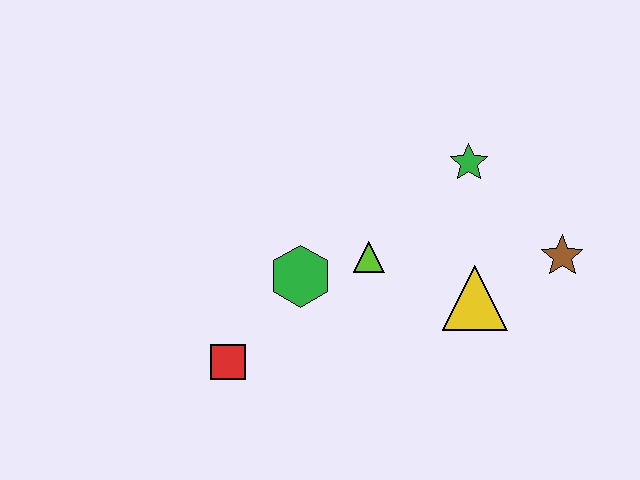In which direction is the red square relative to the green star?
The red square is to the left of the green star.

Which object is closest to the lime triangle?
The green hexagon is closest to the lime triangle.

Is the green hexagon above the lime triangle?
No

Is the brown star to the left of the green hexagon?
No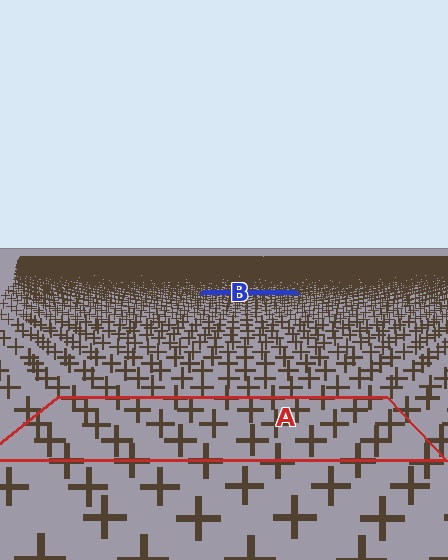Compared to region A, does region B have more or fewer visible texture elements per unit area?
Region B has more texture elements per unit area — they are packed more densely because it is farther away.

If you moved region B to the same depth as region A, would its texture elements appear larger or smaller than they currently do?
They would appear larger. At a closer depth, the same texture elements are projected at a bigger on-screen size.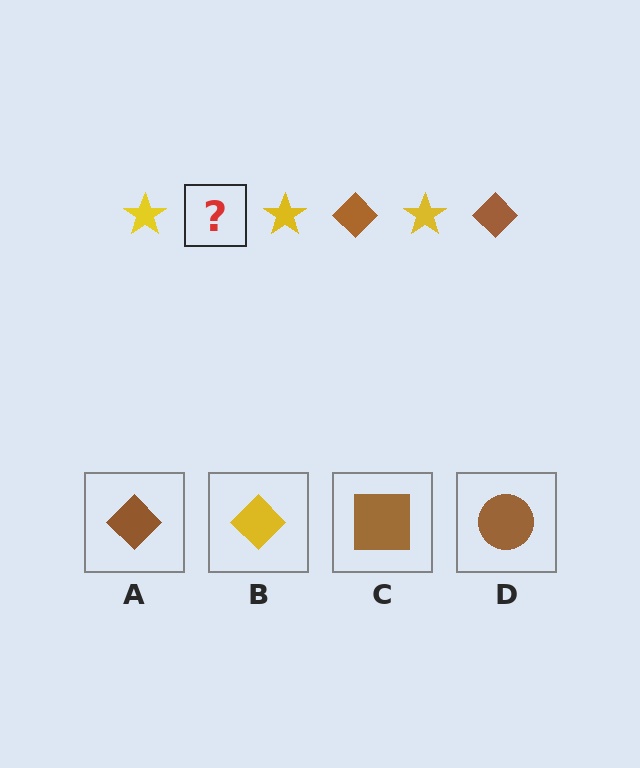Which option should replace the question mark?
Option A.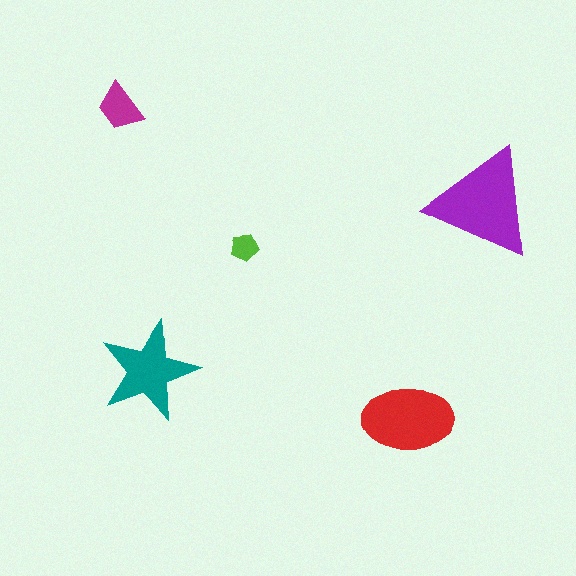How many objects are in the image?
There are 5 objects in the image.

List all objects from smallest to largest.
The lime pentagon, the magenta trapezoid, the teal star, the red ellipse, the purple triangle.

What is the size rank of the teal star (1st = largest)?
3rd.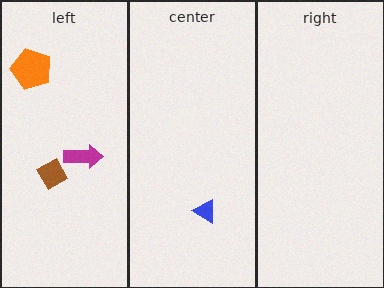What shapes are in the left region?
The orange pentagon, the brown diamond, the magenta arrow.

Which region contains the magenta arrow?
The left region.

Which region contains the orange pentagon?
The left region.